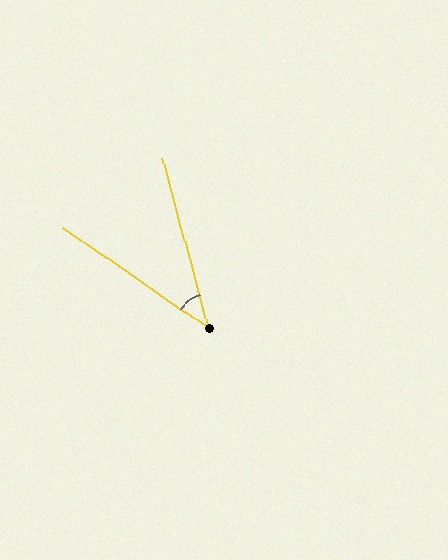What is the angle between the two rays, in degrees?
Approximately 40 degrees.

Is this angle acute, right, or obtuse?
It is acute.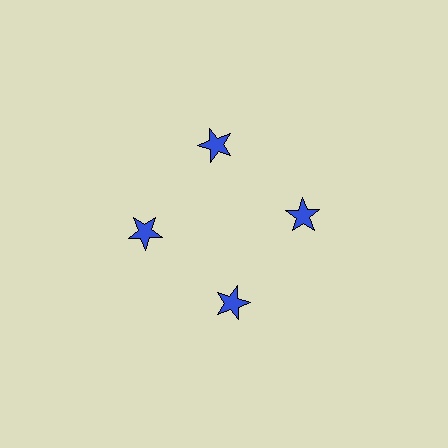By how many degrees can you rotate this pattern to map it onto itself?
The pattern maps onto itself every 90 degrees of rotation.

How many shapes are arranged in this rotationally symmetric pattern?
There are 4 shapes, arranged in 4 groups of 1.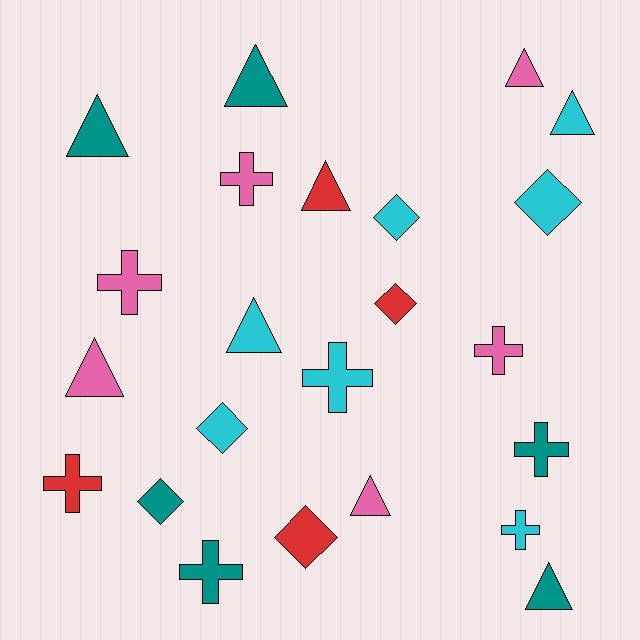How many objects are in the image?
There are 23 objects.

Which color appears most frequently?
Cyan, with 7 objects.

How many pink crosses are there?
There are 3 pink crosses.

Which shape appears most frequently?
Triangle, with 9 objects.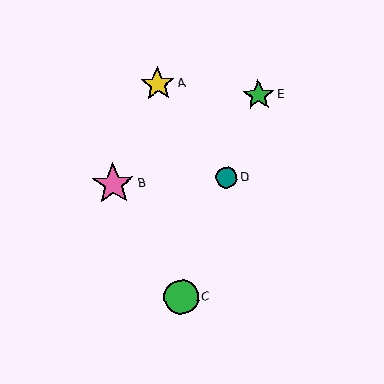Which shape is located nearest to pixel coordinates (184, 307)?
The green circle (labeled C) at (181, 297) is nearest to that location.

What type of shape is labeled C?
Shape C is a green circle.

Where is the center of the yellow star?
The center of the yellow star is at (158, 84).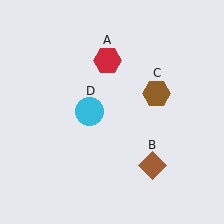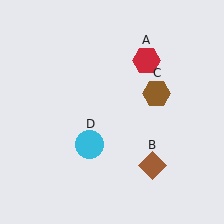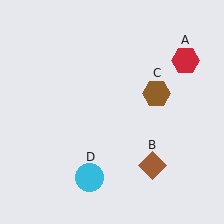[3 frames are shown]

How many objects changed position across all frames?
2 objects changed position: red hexagon (object A), cyan circle (object D).